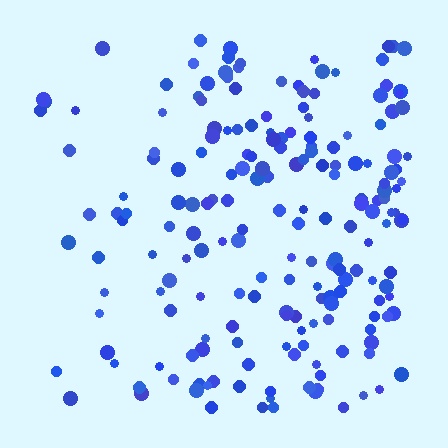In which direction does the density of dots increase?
From left to right, with the right side densest.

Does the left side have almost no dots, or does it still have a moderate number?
Still a moderate number, just noticeably fewer than the right.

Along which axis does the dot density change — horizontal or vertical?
Horizontal.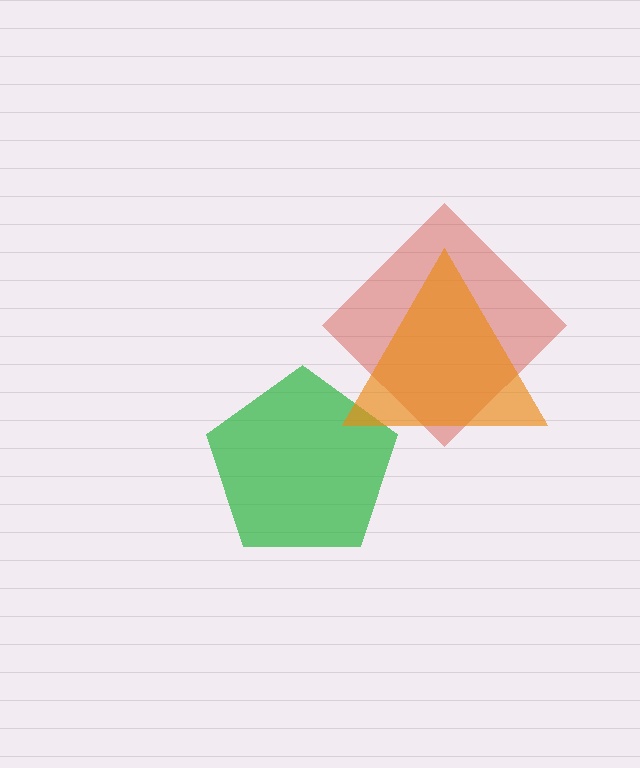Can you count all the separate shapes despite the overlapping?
Yes, there are 3 separate shapes.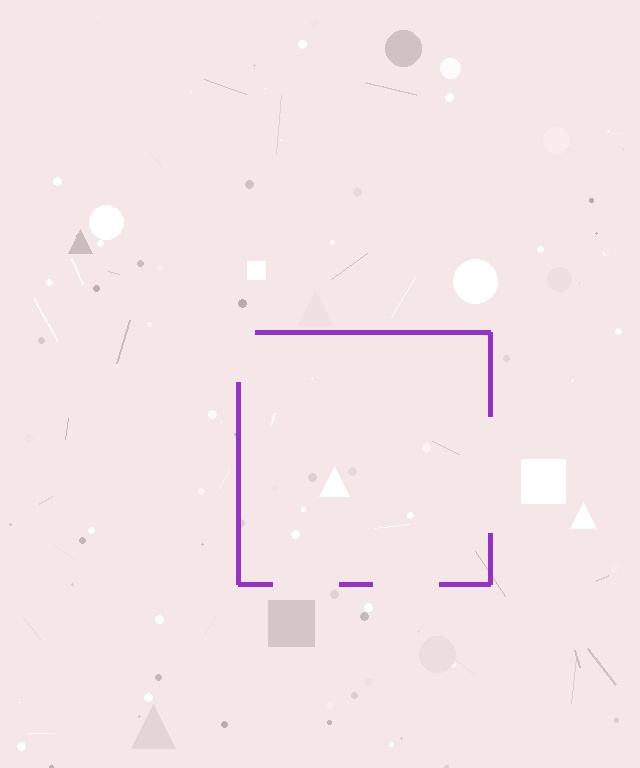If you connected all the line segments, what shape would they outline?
They would outline a square.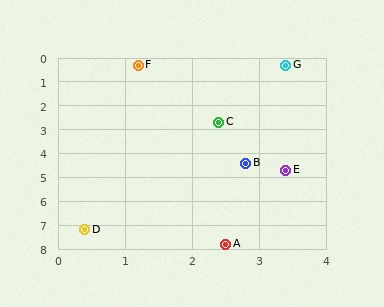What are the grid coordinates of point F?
Point F is at approximately (1.2, 0.3).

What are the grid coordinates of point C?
Point C is at approximately (2.4, 2.7).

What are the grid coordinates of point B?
Point B is at approximately (2.8, 4.4).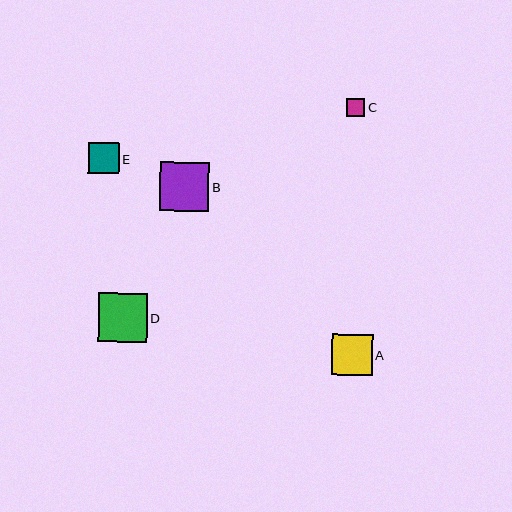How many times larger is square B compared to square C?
Square B is approximately 2.7 times the size of square C.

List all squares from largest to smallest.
From largest to smallest: B, D, A, E, C.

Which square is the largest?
Square B is the largest with a size of approximately 49 pixels.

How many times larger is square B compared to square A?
Square B is approximately 1.2 times the size of square A.